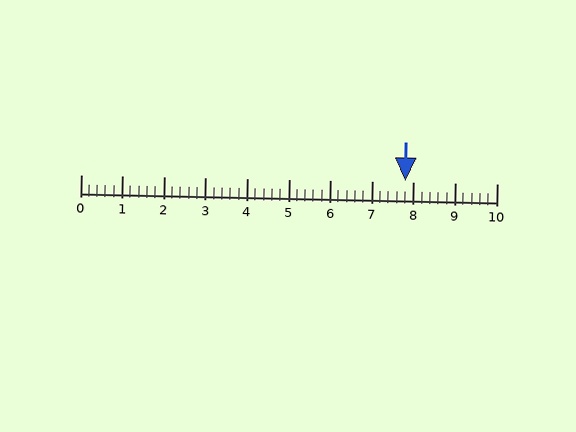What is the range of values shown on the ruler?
The ruler shows values from 0 to 10.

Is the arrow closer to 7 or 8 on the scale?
The arrow is closer to 8.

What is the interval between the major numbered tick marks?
The major tick marks are spaced 1 units apart.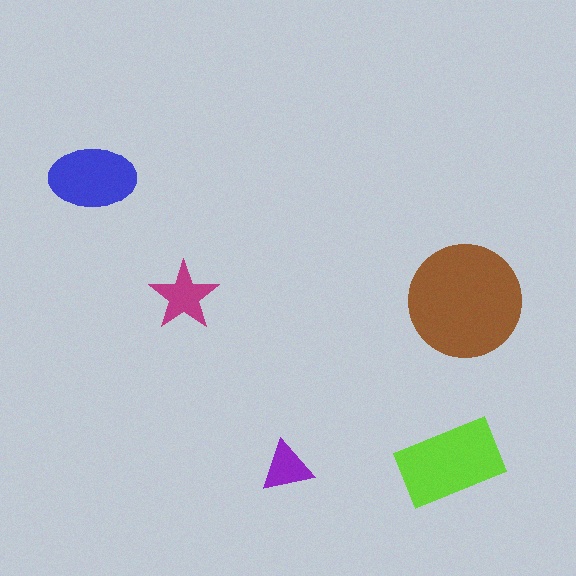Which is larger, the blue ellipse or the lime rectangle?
The lime rectangle.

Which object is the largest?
The brown circle.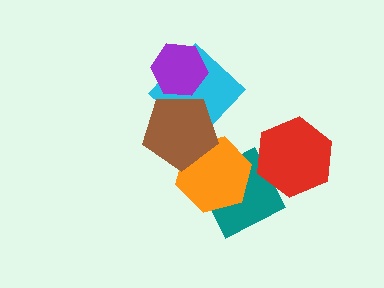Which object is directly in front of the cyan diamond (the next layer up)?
The purple hexagon is directly in front of the cyan diamond.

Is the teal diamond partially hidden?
Yes, it is partially covered by another shape.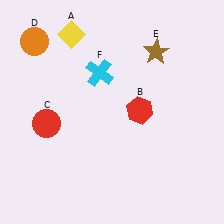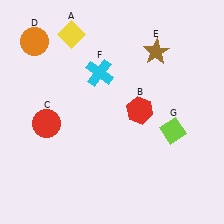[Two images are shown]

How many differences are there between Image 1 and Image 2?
There is 1 difference between the two images.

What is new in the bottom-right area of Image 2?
A lime diamond (G) was added in the bottom-right area of Image 2.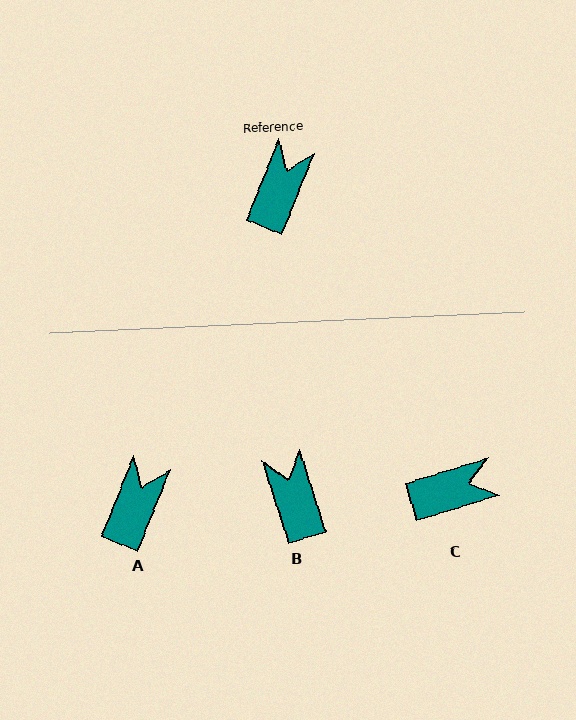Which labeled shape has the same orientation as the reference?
A.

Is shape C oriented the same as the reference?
No, it is off by about 51 degrees.